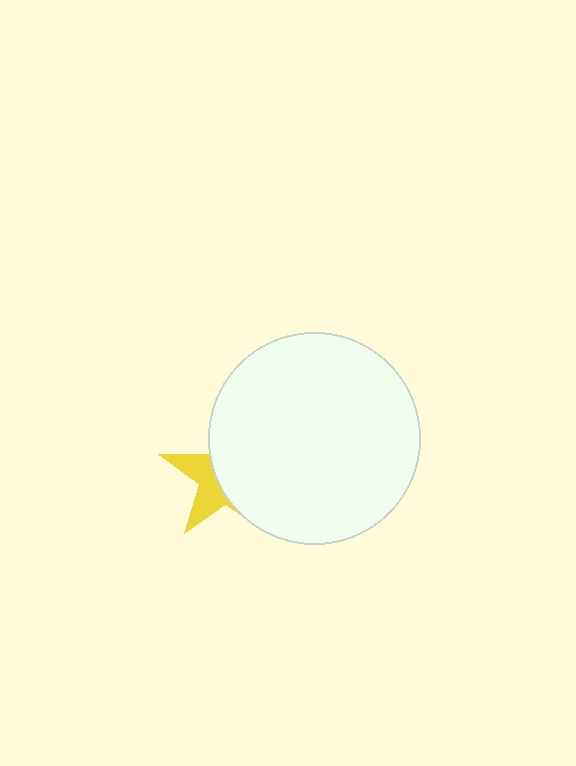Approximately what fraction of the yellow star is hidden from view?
Roughly 64% of the yellow star is hidden behind the white circle.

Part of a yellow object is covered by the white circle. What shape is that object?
It is a star.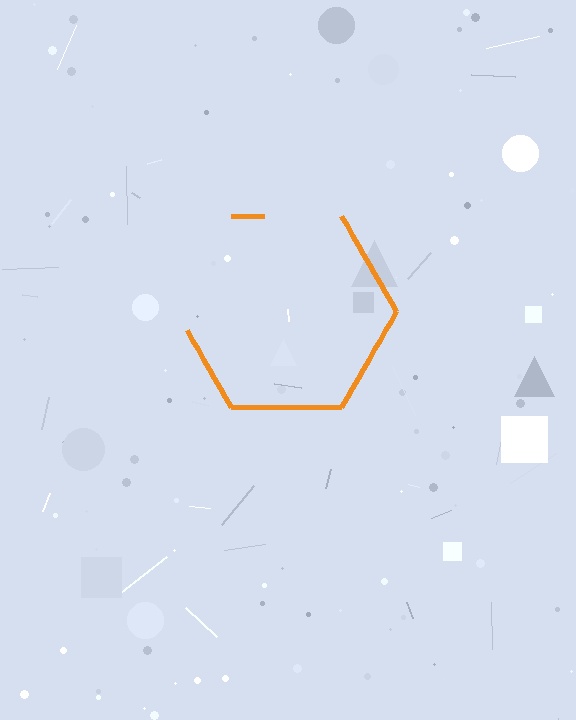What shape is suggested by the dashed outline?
The dashed outline suggests a hexagon.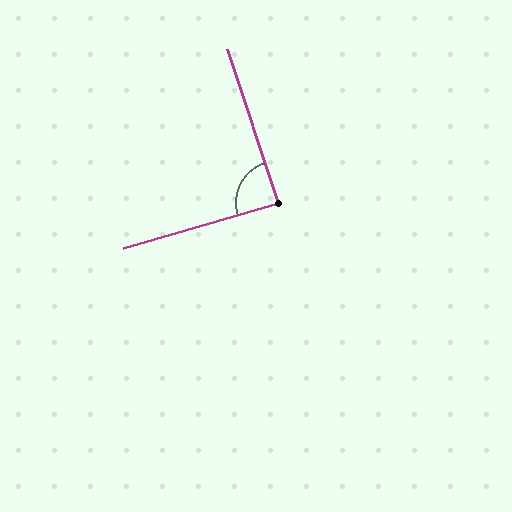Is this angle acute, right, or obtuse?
It is approximately a right angle.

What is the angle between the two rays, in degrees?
Approximately 88 degrees.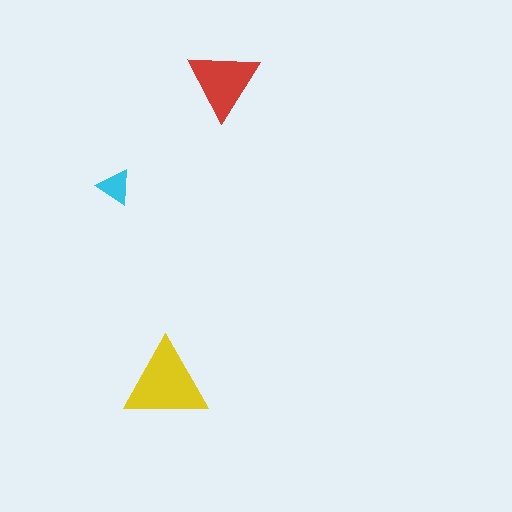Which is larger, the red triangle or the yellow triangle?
The yellow one.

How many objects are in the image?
There are 3 objects in the image.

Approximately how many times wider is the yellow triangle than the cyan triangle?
About 2.5 times wider.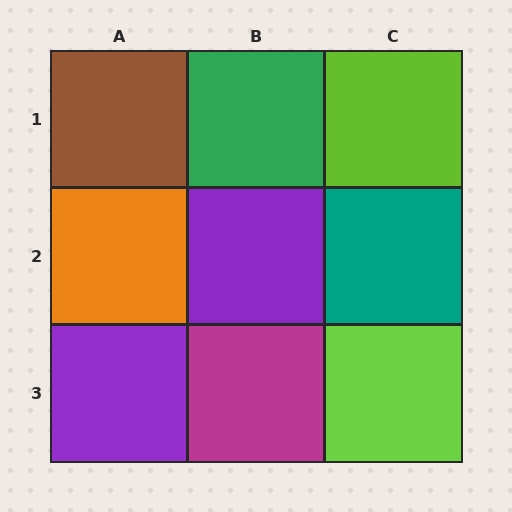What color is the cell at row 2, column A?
Orange.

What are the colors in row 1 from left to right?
Brown, green, lime.